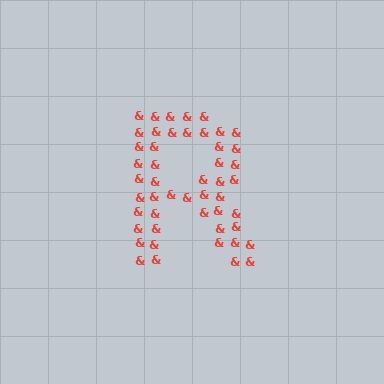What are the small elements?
The small elements are ampersands.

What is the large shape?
The large shape is the letter R.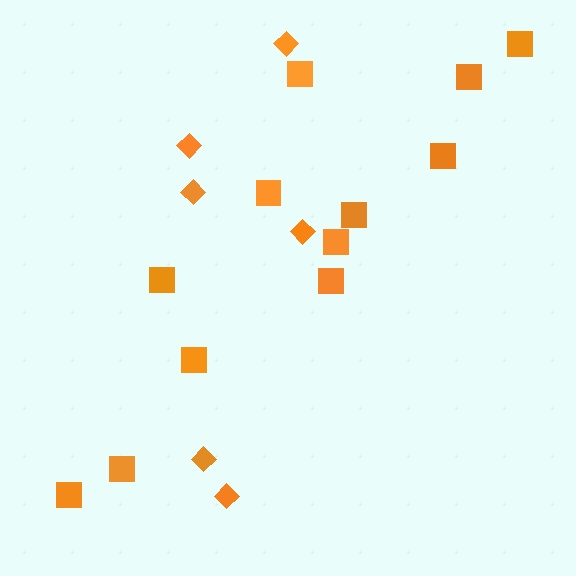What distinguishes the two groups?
There are 2 groups: one group of squares (12) and one group of diamonds (6).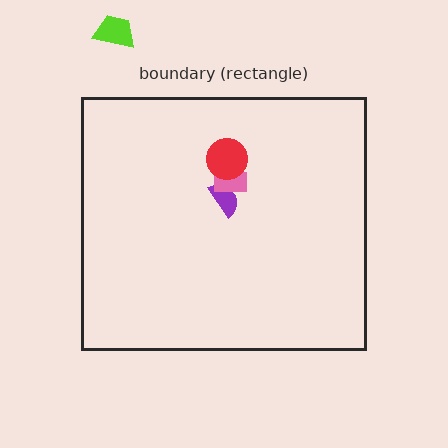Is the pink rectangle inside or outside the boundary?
Inside.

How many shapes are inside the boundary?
3 inside, 1 outside.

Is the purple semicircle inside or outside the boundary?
Inside.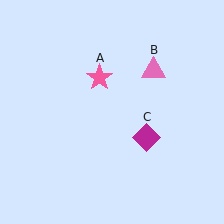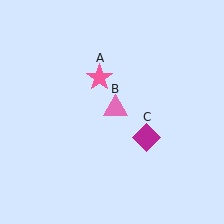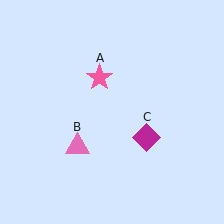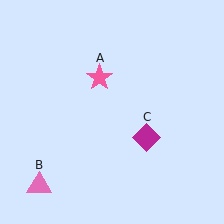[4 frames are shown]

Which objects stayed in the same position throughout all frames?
Pink star (object A) and magenta diamond (object C) remained stationary.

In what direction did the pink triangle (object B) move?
The pink triangle (object B) moved down and to the left.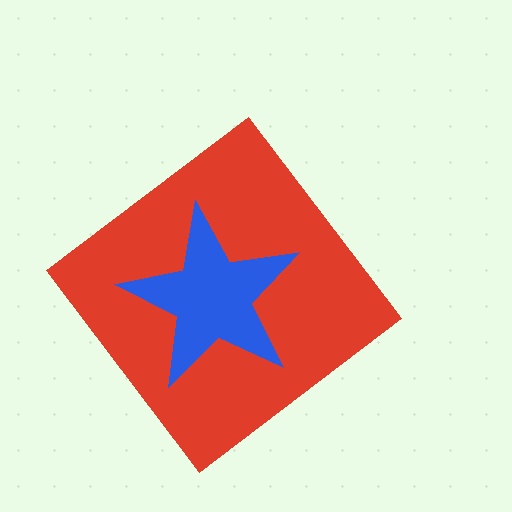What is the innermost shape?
The blue star.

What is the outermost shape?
The red diamond.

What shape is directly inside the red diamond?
The blue star.